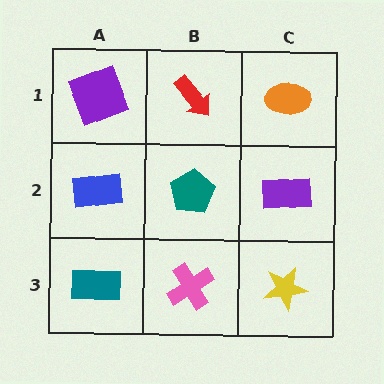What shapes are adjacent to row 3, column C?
A purple rectangle (row 2, column C), a pink cross (row 3, column B).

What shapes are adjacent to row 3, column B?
A teal pentagon (row 2, column B), a teal rectangle (row 3, column A), a yellow star (row 3, column C).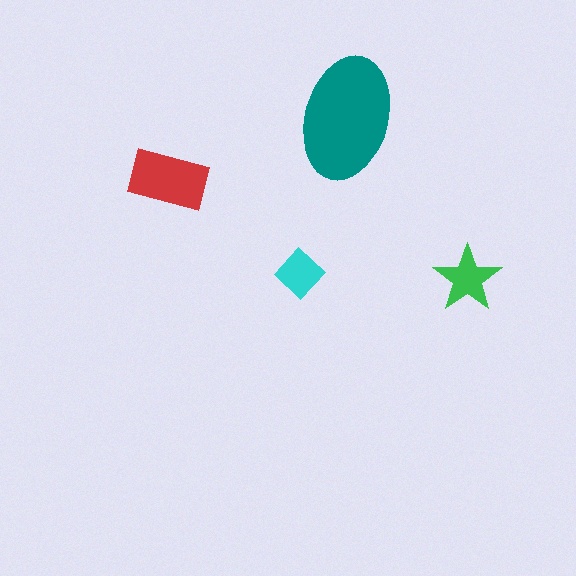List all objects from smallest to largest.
The cyan diamond, the green star, the red rectangle, the teal ellipse.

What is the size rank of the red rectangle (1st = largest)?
2nd.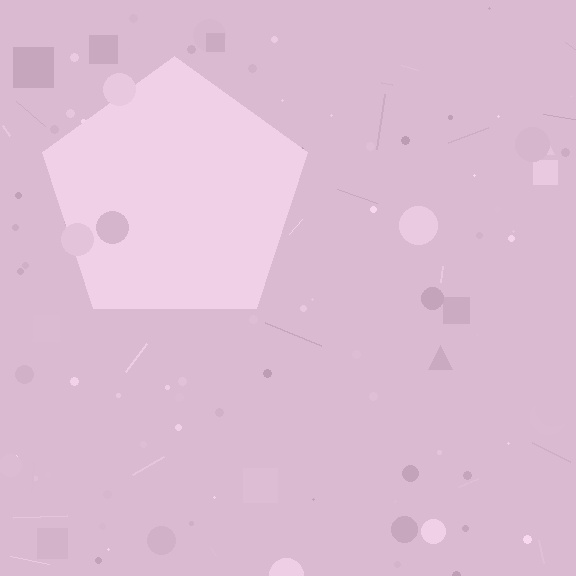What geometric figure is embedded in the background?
A pentagon is embedded in the background.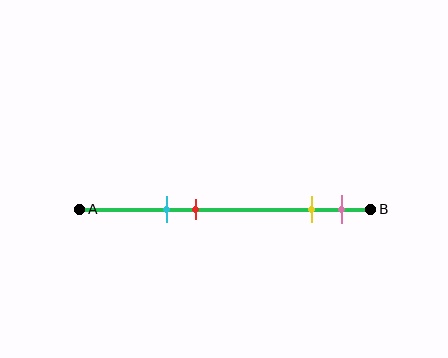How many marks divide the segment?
There are 4 marks dividing the segment.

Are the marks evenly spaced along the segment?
No, the marks are not evenly spaced.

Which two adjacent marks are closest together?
The yellow and pink marks are the closest adjacent pair.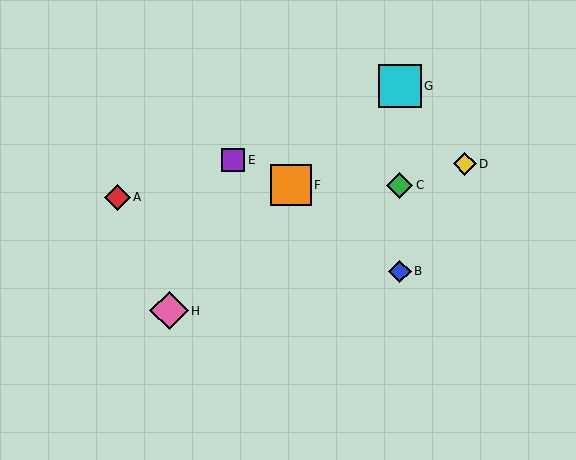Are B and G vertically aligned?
Yes, both are at x≈400.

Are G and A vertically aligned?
No, G is at x≈400 and A is at x≈117.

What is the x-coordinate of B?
Object B is at x≈400.